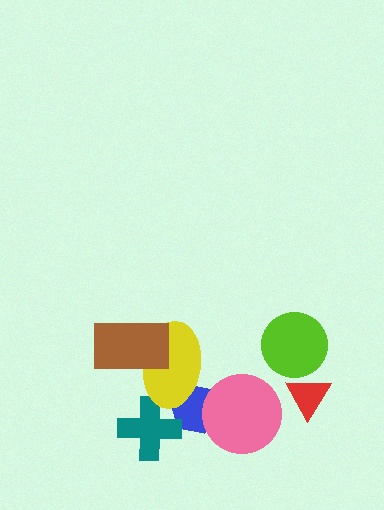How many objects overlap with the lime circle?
1 object overlaps with the lime circle.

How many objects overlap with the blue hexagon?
3 objects overlap with the blue hexagon.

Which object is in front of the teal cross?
The yellow ellipse is in front of the teal cross.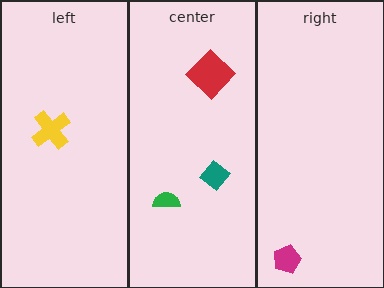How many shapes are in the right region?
1.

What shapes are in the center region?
The red diamond, the teal diamond, the green semicircle.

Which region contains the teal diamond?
The center region.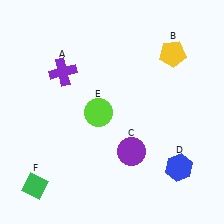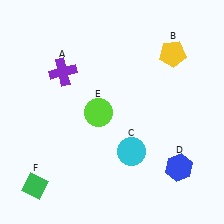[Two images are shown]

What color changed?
The circle (C) changed from purple in Image 1 to cyan in Image 2.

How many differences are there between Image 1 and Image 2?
There is 1 difference between the two images.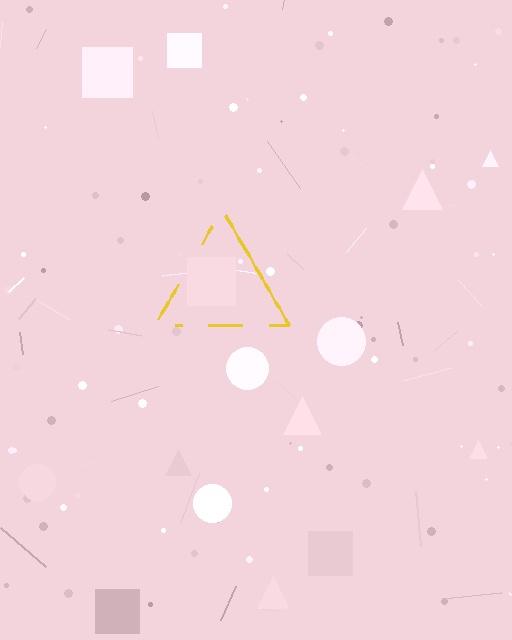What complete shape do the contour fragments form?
The contour fragments form a triangle.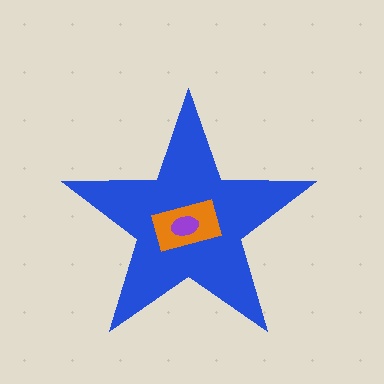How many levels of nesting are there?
3.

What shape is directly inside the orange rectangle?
The purple ellipse.